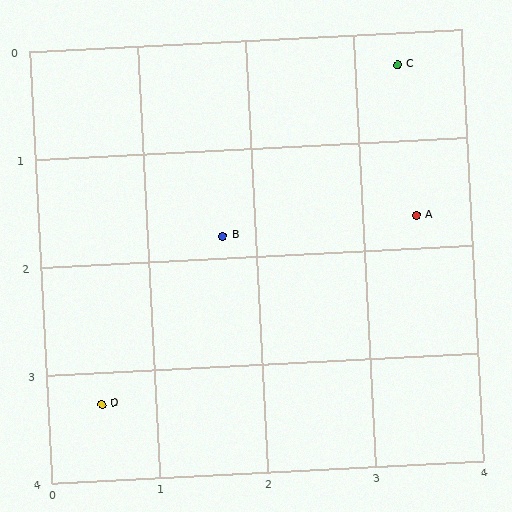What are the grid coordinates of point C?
Point C is at approximately (3.4, 0.3).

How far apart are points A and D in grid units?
Points A and D are about 3.4 grid units apart.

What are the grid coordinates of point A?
Point A is at approximately (3.5, 1.7).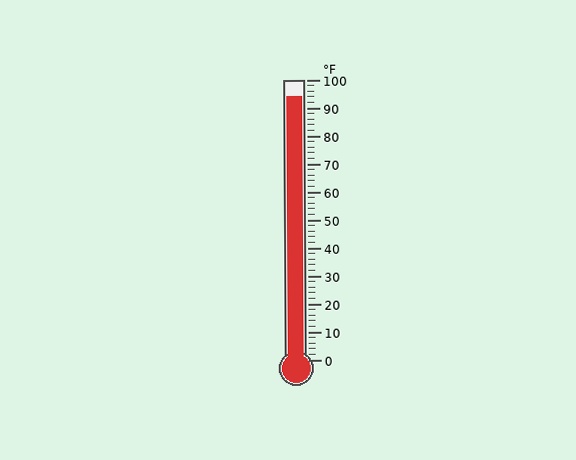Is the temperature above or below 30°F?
The temperature is above 30°F.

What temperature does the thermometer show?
The thermometer shows approximately 94°F.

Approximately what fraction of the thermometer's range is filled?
The thermometer is filled to approximately 95% of its range.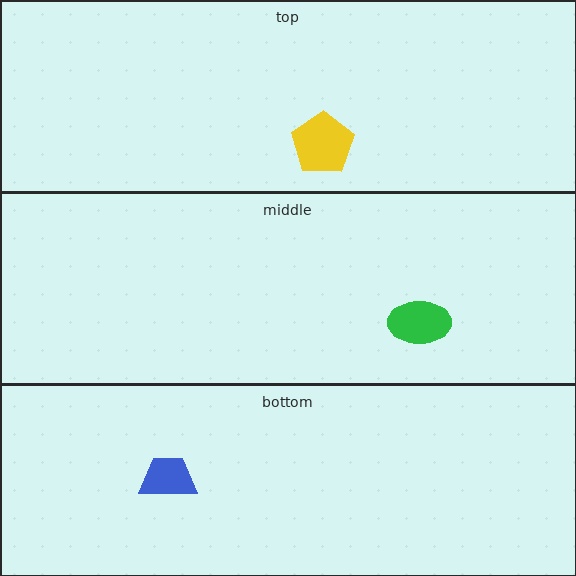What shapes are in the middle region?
The green ellipse.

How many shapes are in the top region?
1.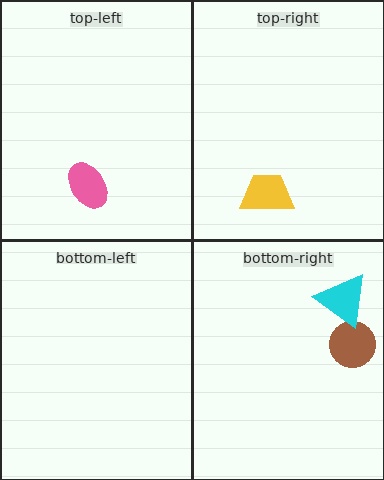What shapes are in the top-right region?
The yellow trapezoid.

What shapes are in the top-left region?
The pink ellipse.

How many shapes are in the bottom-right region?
2.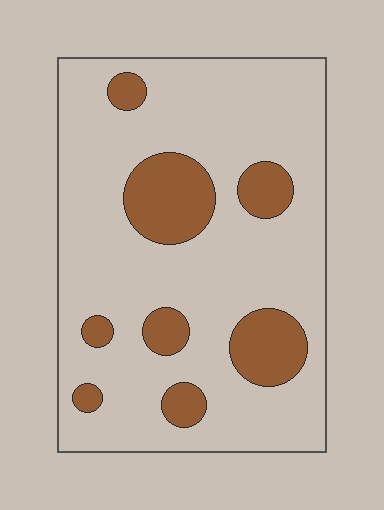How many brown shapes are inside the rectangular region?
8.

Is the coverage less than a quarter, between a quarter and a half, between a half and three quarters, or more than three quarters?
Less than a quarter.